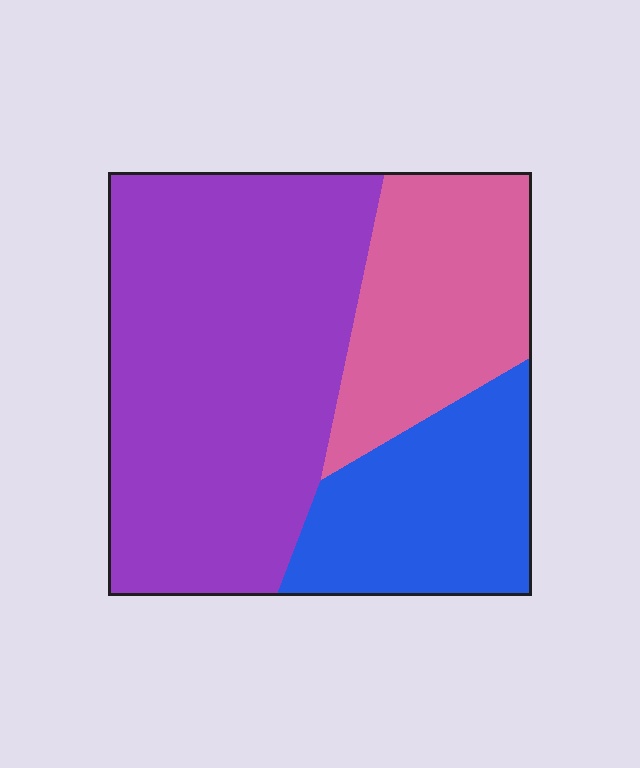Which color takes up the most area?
Purple, at roughly 55%.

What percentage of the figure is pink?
Pink takes up about one quarter (1/4) of the figure.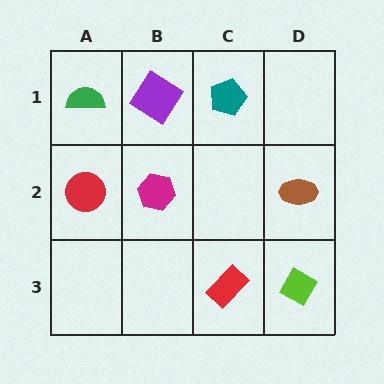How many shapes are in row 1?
3 shapes.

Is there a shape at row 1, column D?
No, that cell is empty.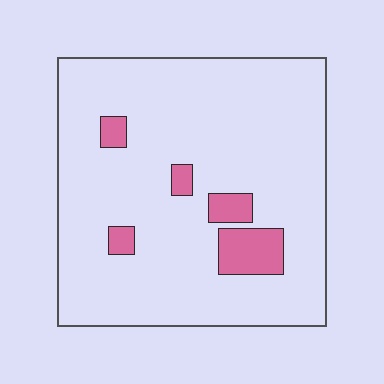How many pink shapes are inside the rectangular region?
5.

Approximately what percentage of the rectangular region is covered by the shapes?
Approximately 10%.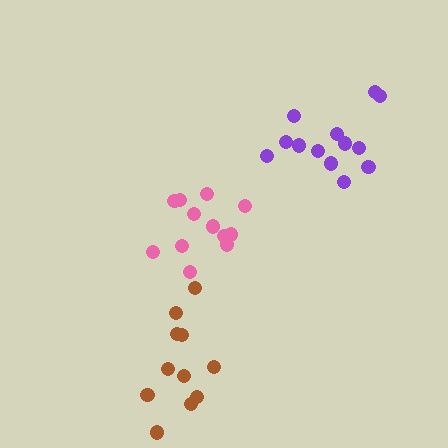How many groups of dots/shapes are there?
There are 3 groups.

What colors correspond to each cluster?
The clusters are colored: purple, pink, brown.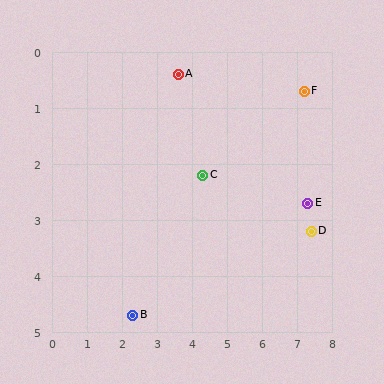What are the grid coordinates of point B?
Point B is at approximately (2.3, 4.7).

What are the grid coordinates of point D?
Point D is at approximately (7.4, 3.2).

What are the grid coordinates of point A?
Point A is at approximately (3.6, 0.4).